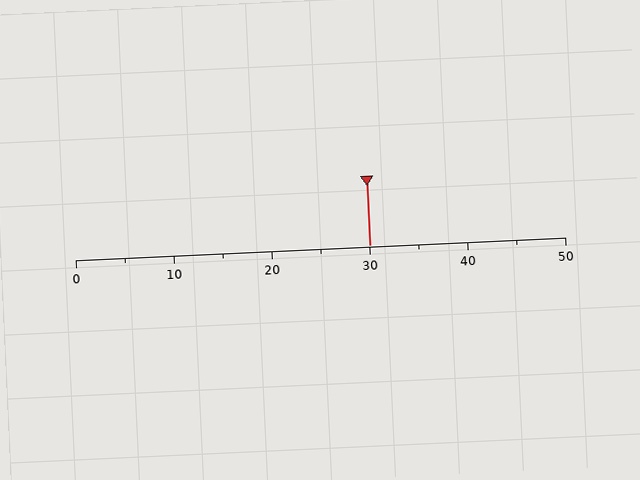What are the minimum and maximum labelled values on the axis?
The axis runs from 0 to 50.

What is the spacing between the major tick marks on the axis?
The major ticks are spaced 10 apart.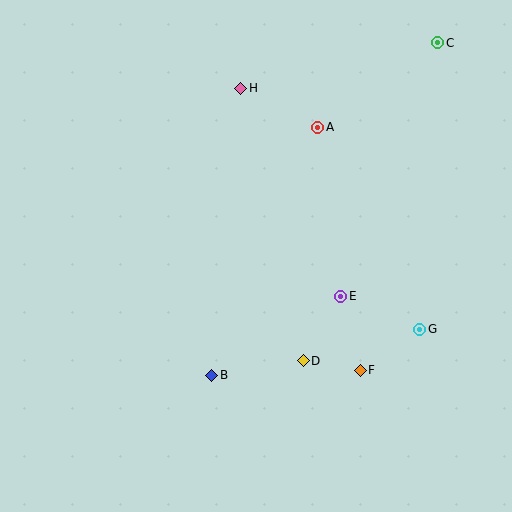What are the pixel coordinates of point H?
Point H is at (241, 88).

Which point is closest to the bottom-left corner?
Point B is closest to the bottom-left corner.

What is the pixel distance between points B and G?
The distance between B and G is 213 pixels.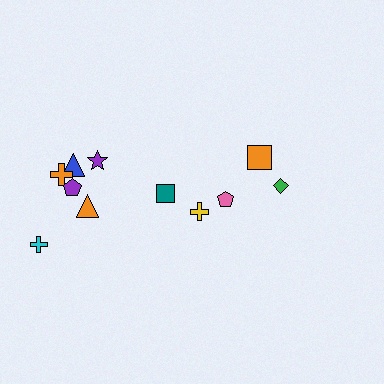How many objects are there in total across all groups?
There are 11 objects.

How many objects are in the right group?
There are 4 objects.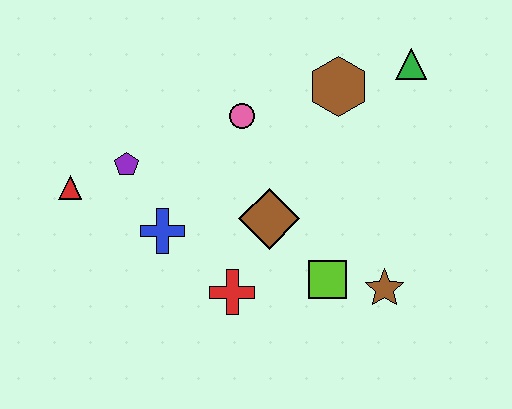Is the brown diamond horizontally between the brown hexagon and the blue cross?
Yes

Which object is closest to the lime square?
The brown star is closest to the lime square.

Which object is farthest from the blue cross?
The green triangle is farthest from the blue cross.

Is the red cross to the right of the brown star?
No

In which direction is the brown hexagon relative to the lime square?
The brown hexagon is above the lime square.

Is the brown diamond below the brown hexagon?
Yes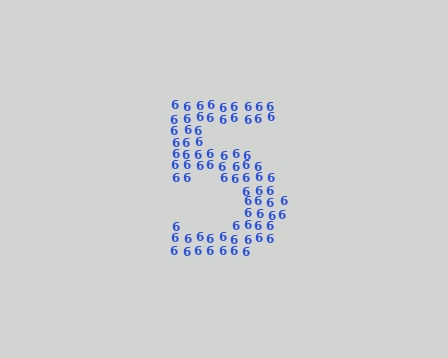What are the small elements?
The small elements are digit 6's.